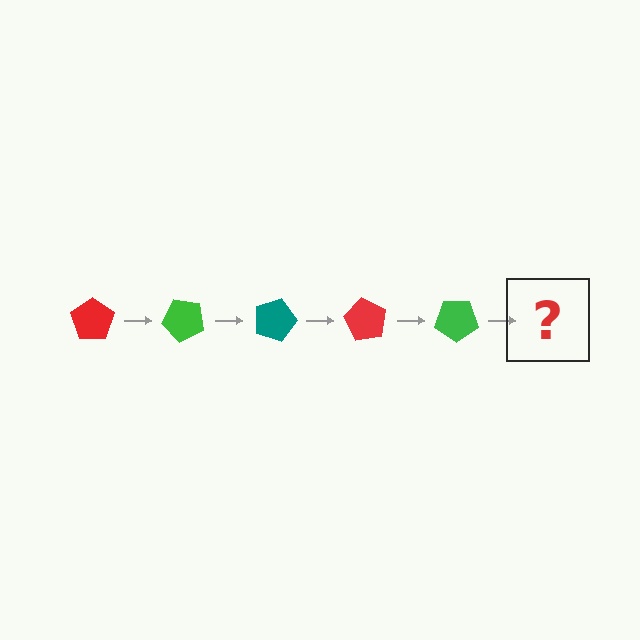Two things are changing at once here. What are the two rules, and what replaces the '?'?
The two rules are that it rotates 45 degrees each step and the color cycles through red, green, and teal. The '?' should be a teal pentagon, rotated 225 degrees from the start.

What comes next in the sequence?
The next element should be a teal pentagon, rotated 225 degrees from the start.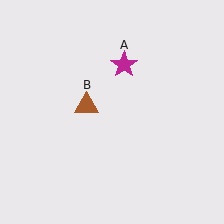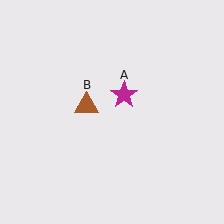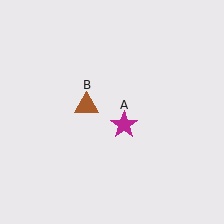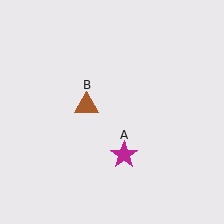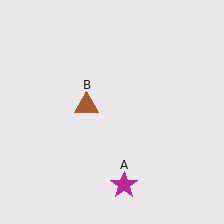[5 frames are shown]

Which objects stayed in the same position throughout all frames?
Brown triangle (object B) remained stationary.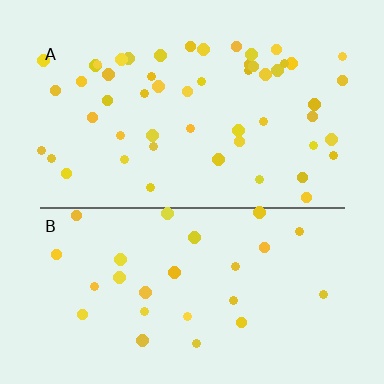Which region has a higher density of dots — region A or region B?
A (the top).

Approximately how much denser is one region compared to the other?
Approximately 2.0× — region A over region B.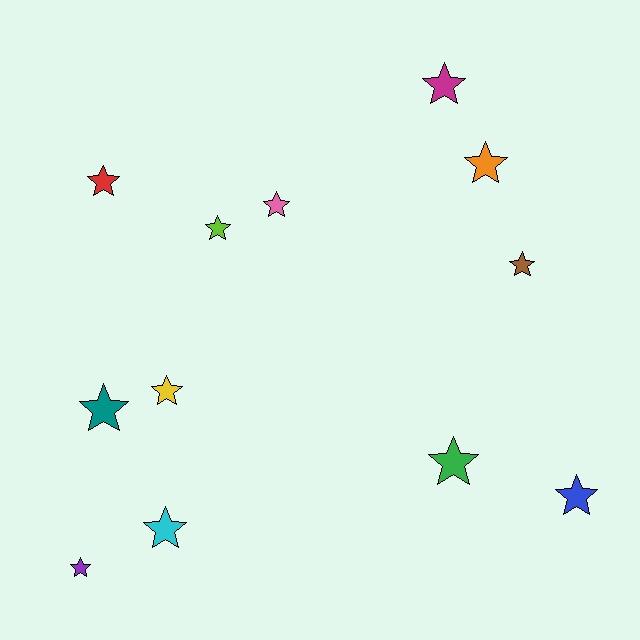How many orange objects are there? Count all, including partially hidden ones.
There is 1 orange object.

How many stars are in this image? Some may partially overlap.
There are 12 stars.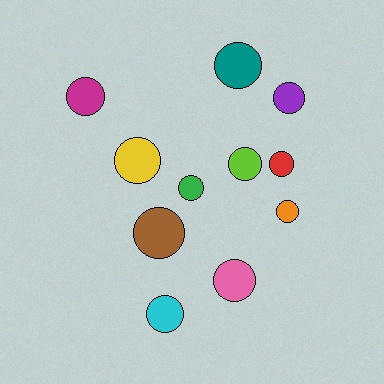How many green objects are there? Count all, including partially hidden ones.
There is 1 green object.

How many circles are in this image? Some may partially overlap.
There are 11 circles.